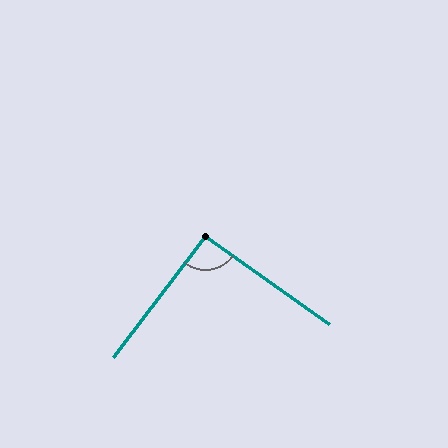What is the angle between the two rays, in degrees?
Approximately 92 degrees.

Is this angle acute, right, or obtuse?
It is approximately a right angle.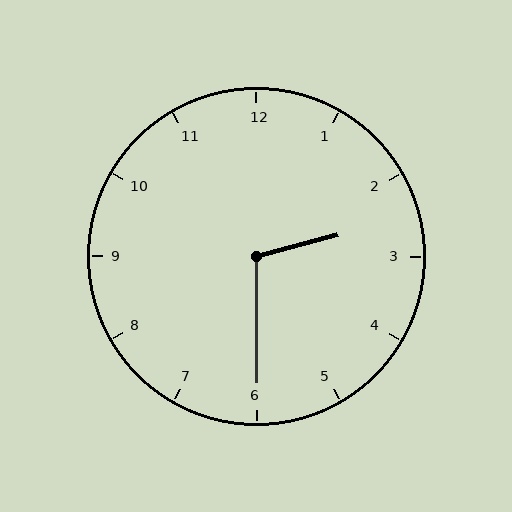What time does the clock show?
2:30.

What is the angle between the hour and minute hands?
Approximately 105 degrees.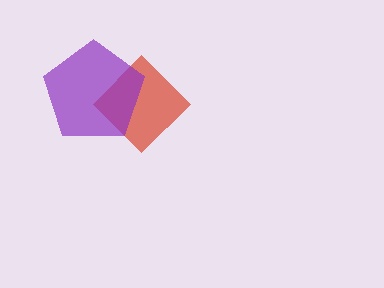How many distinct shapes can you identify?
There are 2 distinct shapes: a red diamond, a purple pentagon.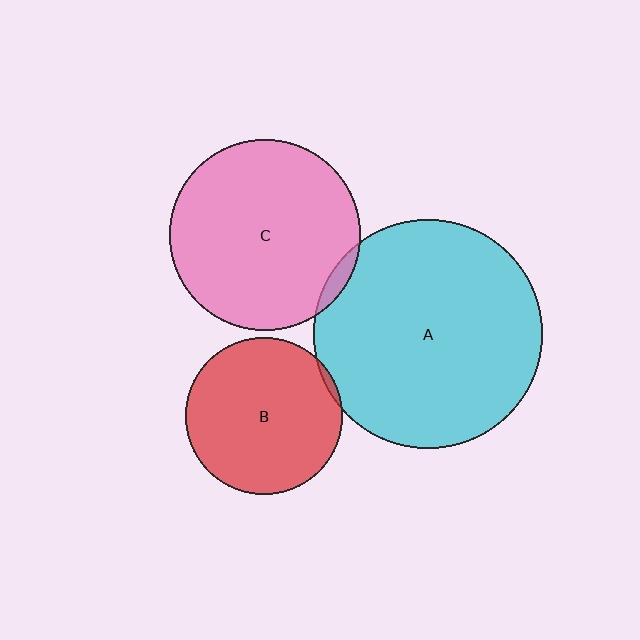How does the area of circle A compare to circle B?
Approximately 2.1 times.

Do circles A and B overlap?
Yes.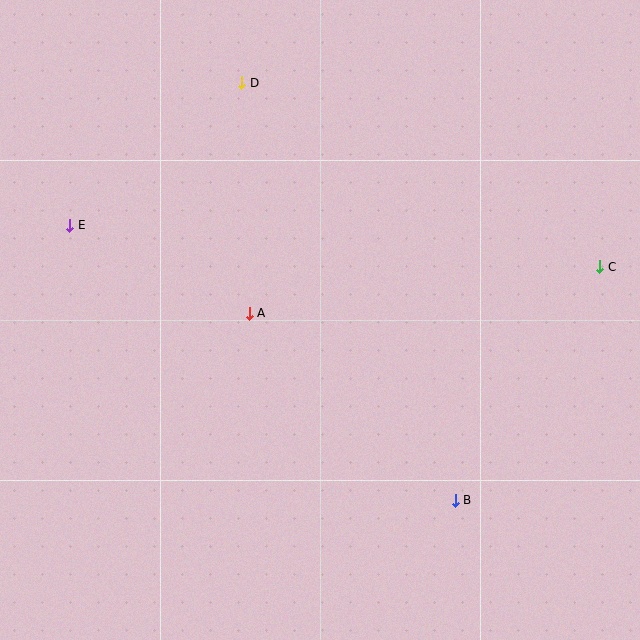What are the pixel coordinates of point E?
Point E is at (70, 225).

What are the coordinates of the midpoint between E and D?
The midpoint between E and D is at (156, 154).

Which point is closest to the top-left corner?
Point E is closest to the top-left corner.